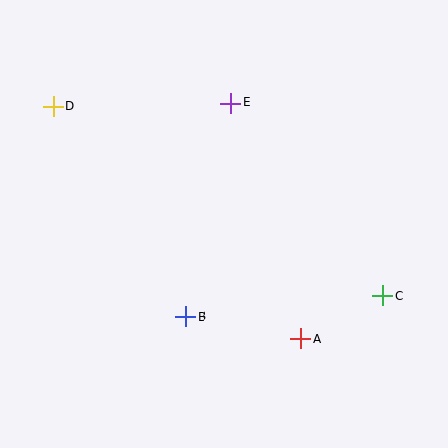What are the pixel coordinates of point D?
Point D is at (53, 106).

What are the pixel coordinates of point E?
Point E is at (231, 103).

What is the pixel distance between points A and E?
The distance between A and E is 246 pixels.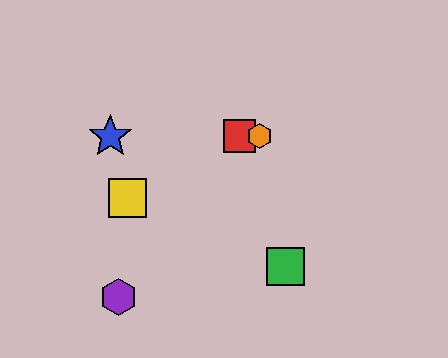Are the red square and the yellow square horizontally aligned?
No, the red square is at y≈136 and the yellow square is at y≈198.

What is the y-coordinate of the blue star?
The blue star is at y≈136.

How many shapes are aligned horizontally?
3 shapes (the red square, the blue star, the orange hexagon) are aligned horizontally.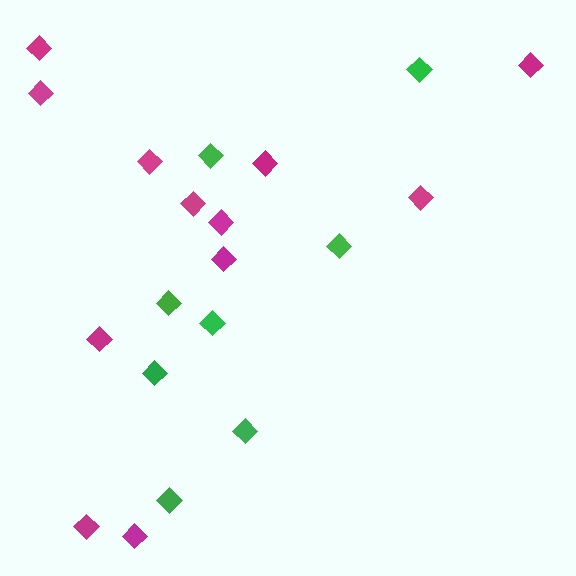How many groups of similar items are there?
There are 2 groups: one group of magenta diamonds (12) and one group of green diamonds (8).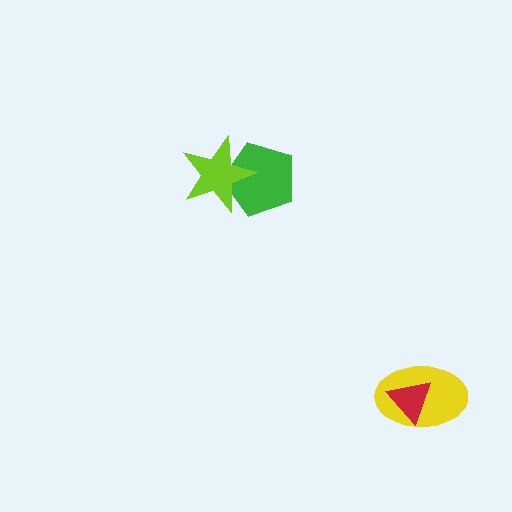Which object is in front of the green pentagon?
The lime star is in front of the green pentagon.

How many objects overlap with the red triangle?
1 object overlaps with the red triangle.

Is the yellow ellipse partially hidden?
Yes, it is partially covered by another shape.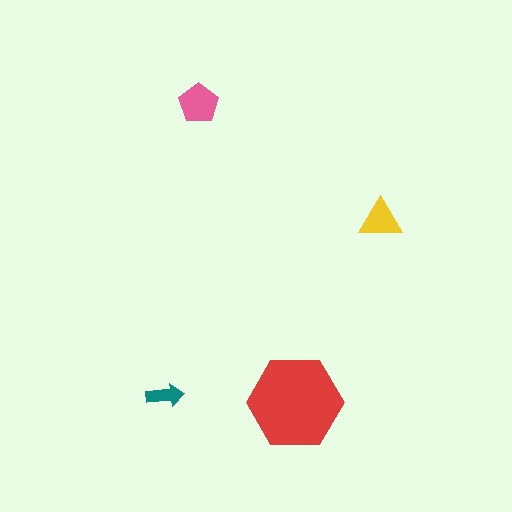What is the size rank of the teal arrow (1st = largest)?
4th.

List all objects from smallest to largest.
The teal arrow, the yellow triangle, the pink pentagon, the red hexagon.